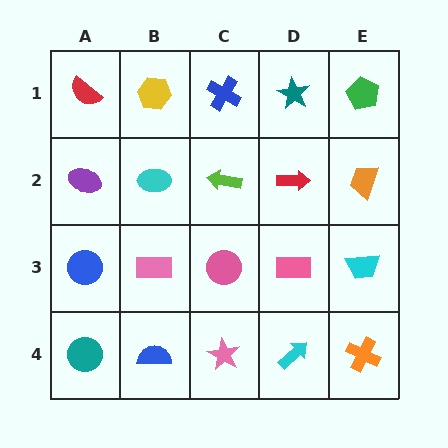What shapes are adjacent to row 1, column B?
A cyan ellipse (row 2, column B), a red semicircle (row 1, column A), a blue cross (row 1, column C).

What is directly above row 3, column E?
An orange trapezoid.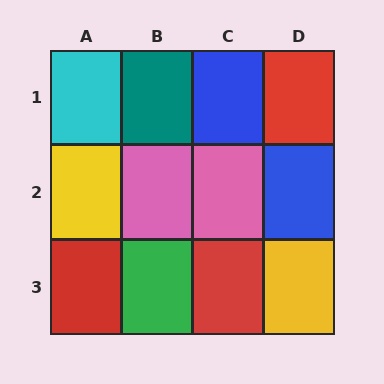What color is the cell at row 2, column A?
Yellow.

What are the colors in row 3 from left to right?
Red, green, red, yellow.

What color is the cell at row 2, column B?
Pink.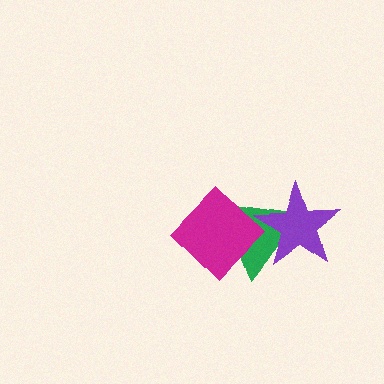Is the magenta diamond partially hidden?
Yes, it is partially covered by another shape.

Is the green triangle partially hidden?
Yes, it is partially covered by another shape.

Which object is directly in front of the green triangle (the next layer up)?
The magenta diamond is directly in front of the green triangle.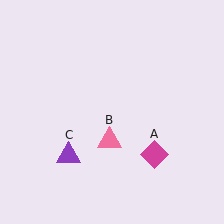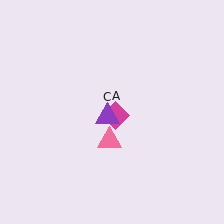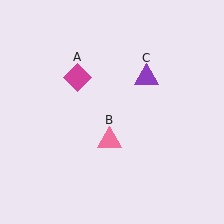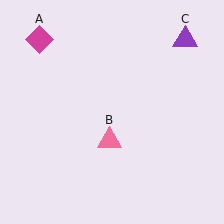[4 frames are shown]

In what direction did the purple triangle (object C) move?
The purple triangle (object C) moved up and to the right.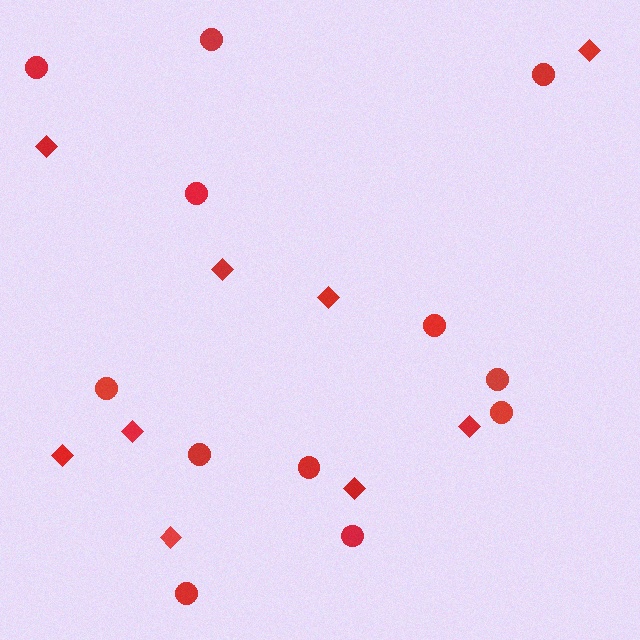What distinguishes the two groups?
There are 2 groups: one group of diamonds (9) and one group of circles (12).